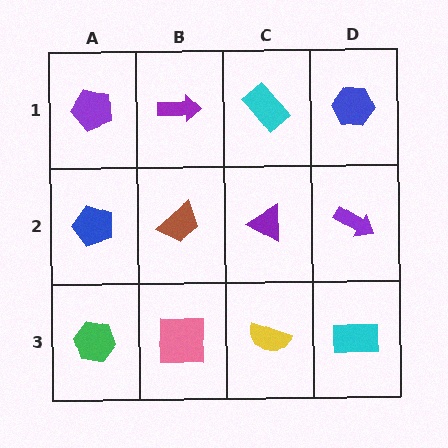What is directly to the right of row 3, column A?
A pink square.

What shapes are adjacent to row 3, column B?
A brown trapezoid (row 2, column B), a green hexagon (row 3, column A), a yellow semicircle (row 3, column C).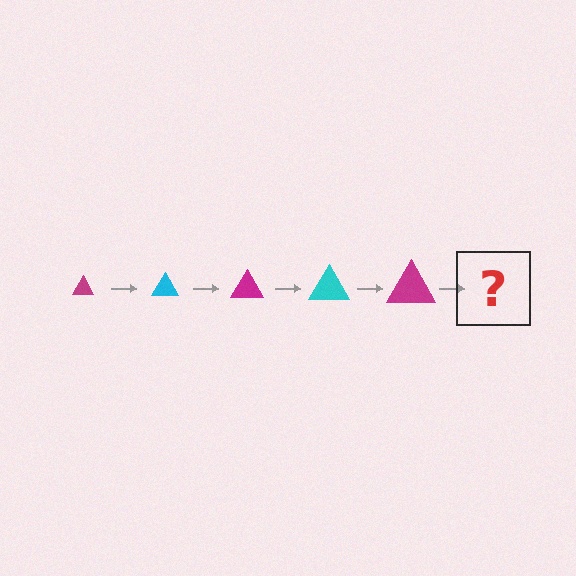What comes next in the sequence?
The next element should be a cyan triangle, larger than the previous one.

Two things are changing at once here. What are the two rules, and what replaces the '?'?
The two rules are that the triangle grows larger each step and the color cycles through magenta and cyan. The '?' should be a cyan triangle, larger than the previous one.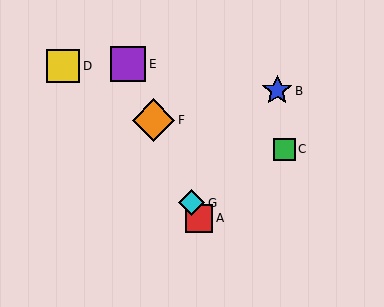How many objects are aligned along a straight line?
4 objects (A, E, F, G) are aligned along a straight line.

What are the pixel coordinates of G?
Object G is at (192, 203).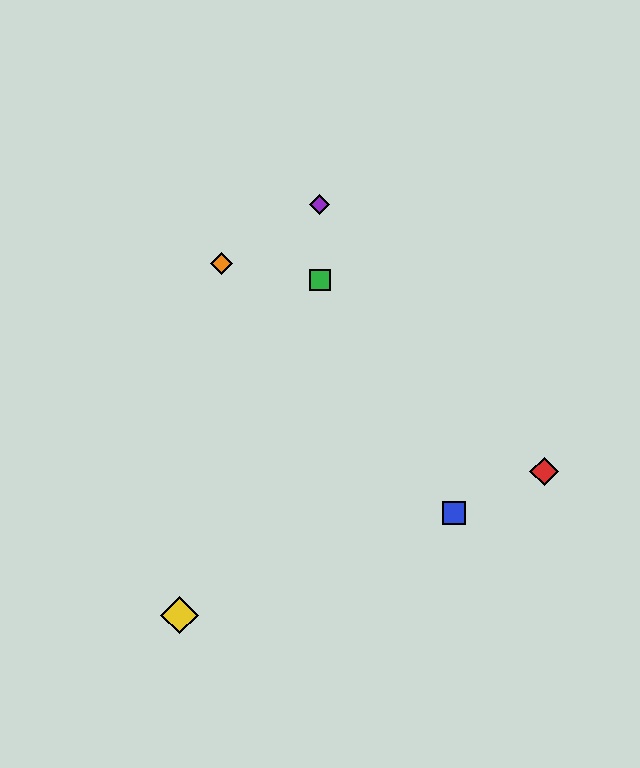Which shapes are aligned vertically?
The green square, the purple diamond are aligned vertically.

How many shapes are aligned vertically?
2 shapes (the green square, the purple diamond) are aligned vertically.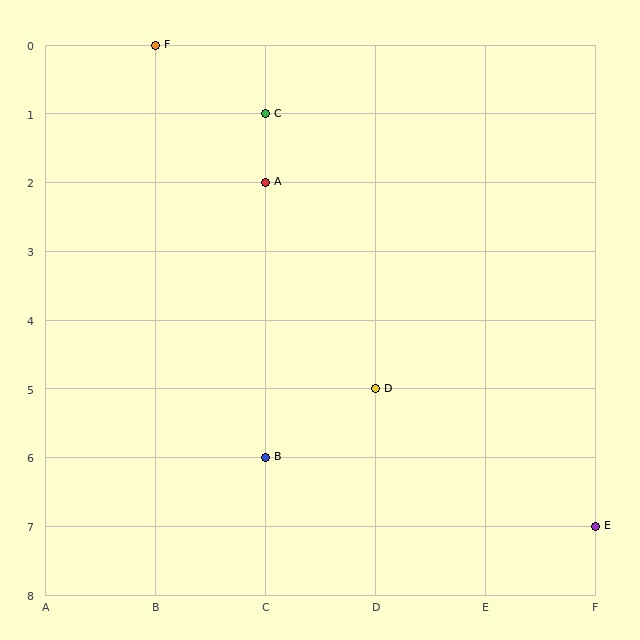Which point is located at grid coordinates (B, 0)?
Point F is at (B, 0).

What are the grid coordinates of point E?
Point E is at grid coordinates (F, 7).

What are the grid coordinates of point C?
Point C is at grid coordinates (C, 1).